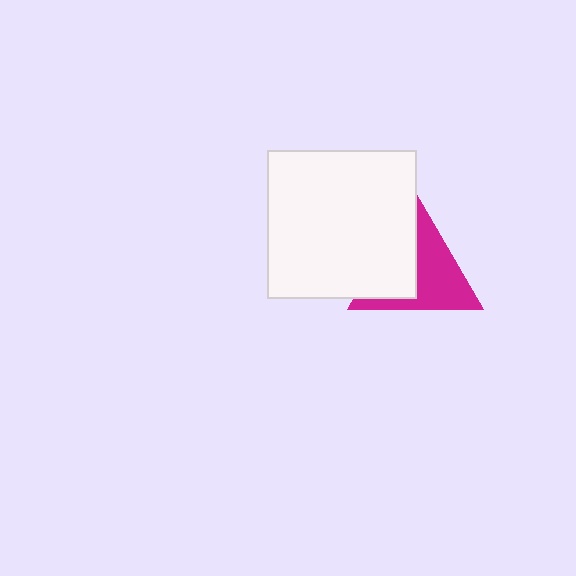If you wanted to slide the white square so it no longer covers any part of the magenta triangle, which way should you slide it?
Slide it left — that is the most direct way to separate the two shapes.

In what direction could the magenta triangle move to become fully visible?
The magenta triangle could move right. That would shift it out from behind the white square entirely.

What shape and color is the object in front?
The object in front is a white square.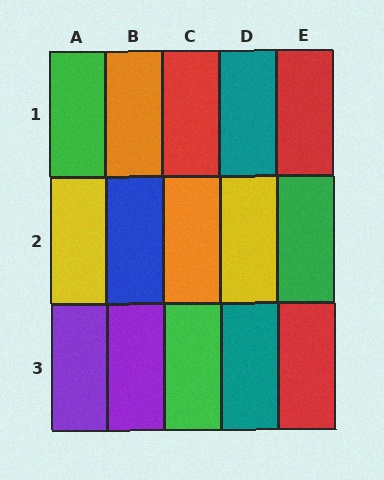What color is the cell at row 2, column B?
Blue.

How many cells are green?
3 cells are green.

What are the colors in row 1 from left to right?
Green, orange, red, teal, red.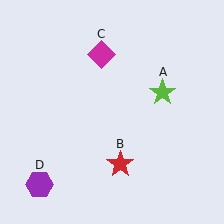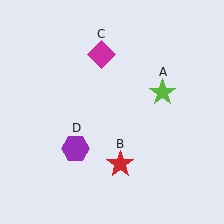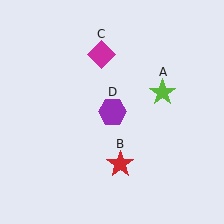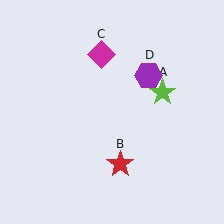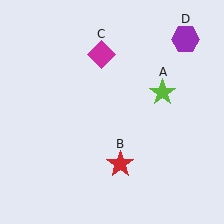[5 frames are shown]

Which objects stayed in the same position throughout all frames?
Lime star (object A) and red star (object B) and magenta diamond (object C) remained stationary.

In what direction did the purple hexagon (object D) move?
The purple hexagon (object D) moved up and to the right.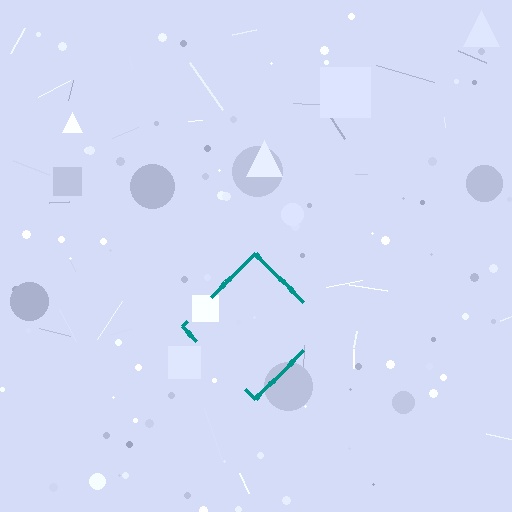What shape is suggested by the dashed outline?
The dashed outline suggests a diamond.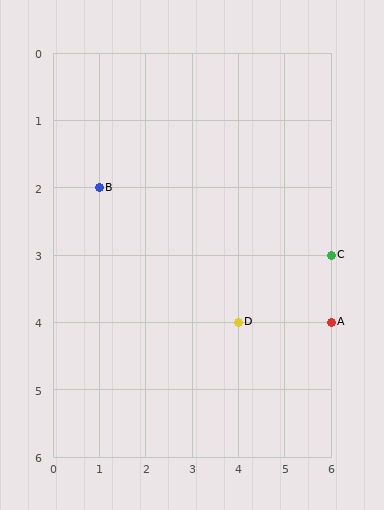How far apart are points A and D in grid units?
Points A and D are 2 columns apart.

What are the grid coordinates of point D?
Point D is at grid coordinates (4, 4).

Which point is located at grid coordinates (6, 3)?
Point C is at (6, 3).